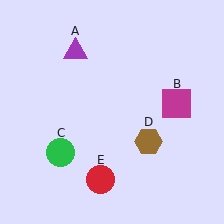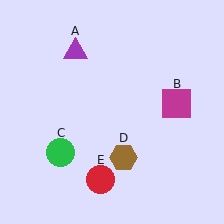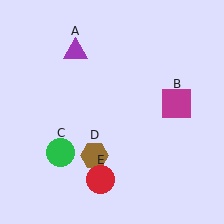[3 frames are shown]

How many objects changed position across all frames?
1 object changed position: brown hexagon (object D).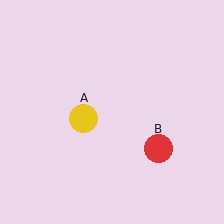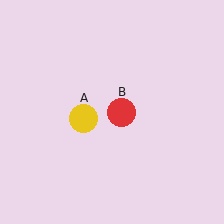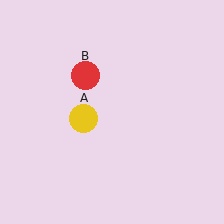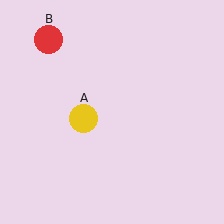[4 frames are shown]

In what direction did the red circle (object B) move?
The red circle (object B) moved up and to the left.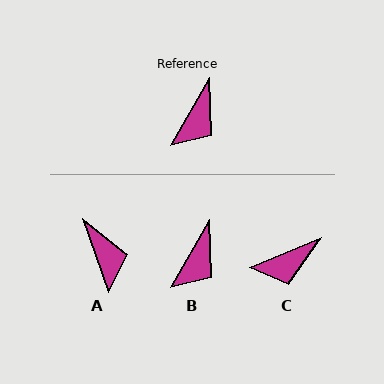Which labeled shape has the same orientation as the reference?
B.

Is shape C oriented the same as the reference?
No, it is off by about 38 degrees.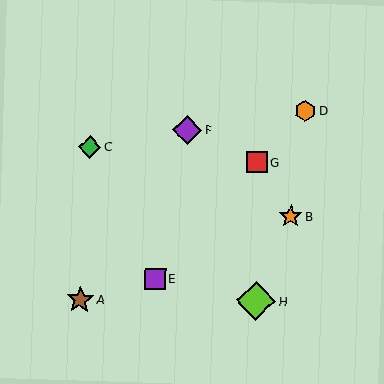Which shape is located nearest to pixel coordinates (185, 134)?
The purple diamond (labeled F) at (187, 130) is nearest to that location.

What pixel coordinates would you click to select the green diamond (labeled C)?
Click at (90, 147) to select the green diamond C.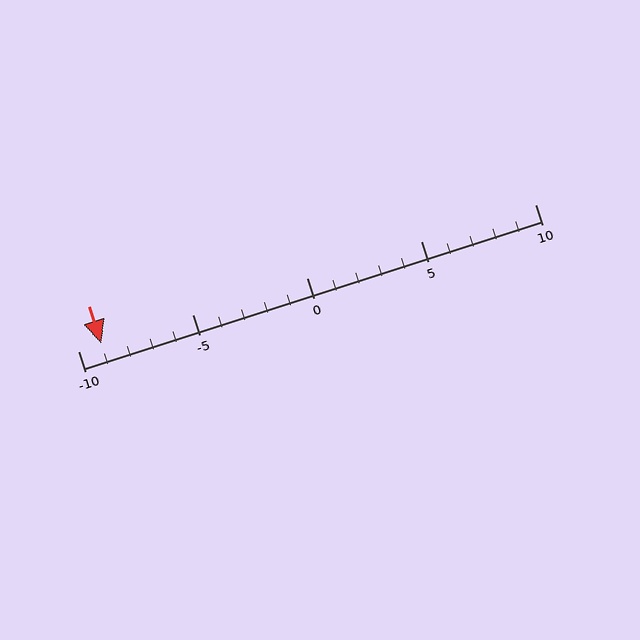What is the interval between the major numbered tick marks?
The major tick marks are spaced 5 units apart.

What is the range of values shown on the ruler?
The ruler shows values from -10 to 10.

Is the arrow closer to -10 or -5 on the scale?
The arrow is closer to -10.